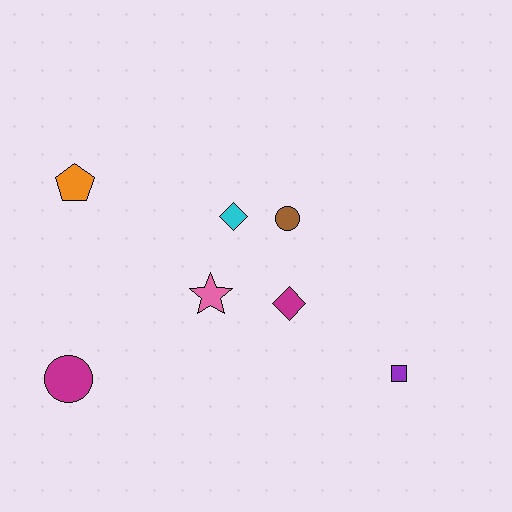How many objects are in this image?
There are 7 objects.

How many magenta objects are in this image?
There are 2 magenta objects.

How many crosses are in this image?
There are no crosses.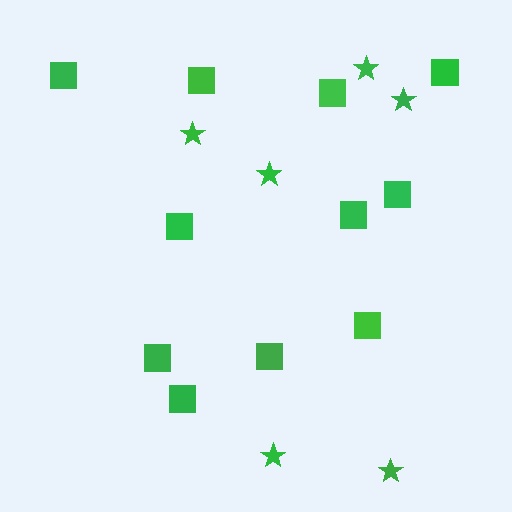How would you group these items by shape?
There are 2 groups: one group of stars (6) and one group of squares (11).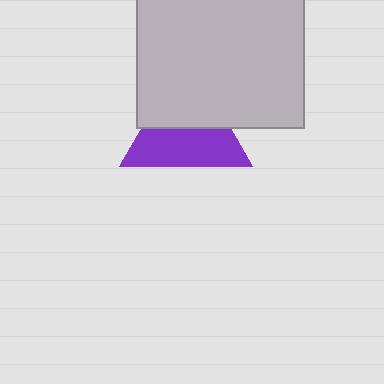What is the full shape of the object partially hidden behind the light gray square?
The partially hidden object is a purple triangle.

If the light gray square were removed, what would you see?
You would see the complete purple triangle.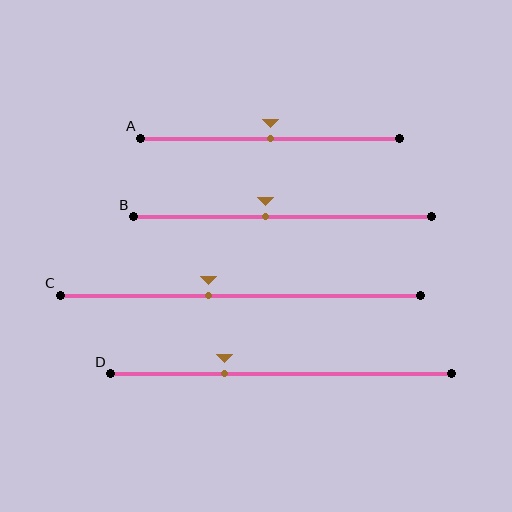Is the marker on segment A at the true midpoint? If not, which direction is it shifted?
Yes, the marker on segment A is at the true midpoint.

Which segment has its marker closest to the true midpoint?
Segment A has its marker closest to the true midpoint.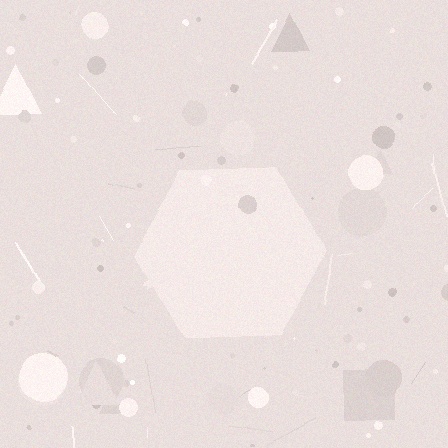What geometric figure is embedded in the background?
A hexagon is embedded in the background.